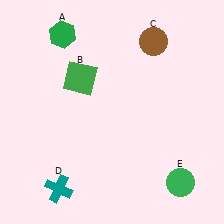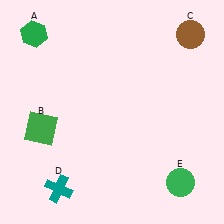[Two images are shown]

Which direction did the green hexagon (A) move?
The green hexagon (A) moved left.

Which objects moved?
The objects that moved are: the green hexagon (A), the green square (B), the brown circle (C).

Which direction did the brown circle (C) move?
The brown circle (C) moved right.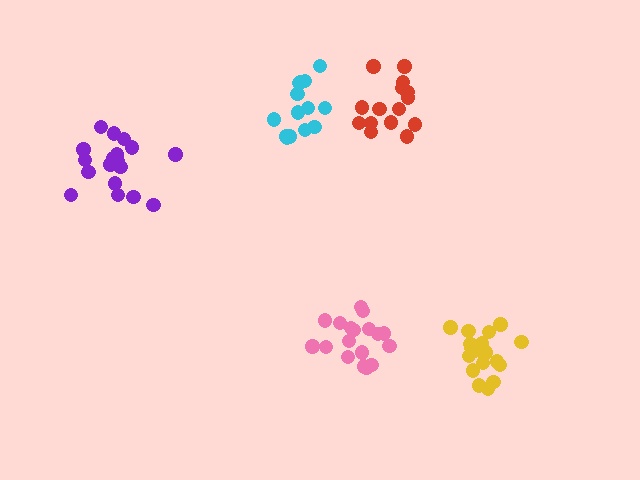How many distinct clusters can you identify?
There are 5 distinct clusters.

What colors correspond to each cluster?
The clusters are colored: red, pink, purple, yellow, cyan.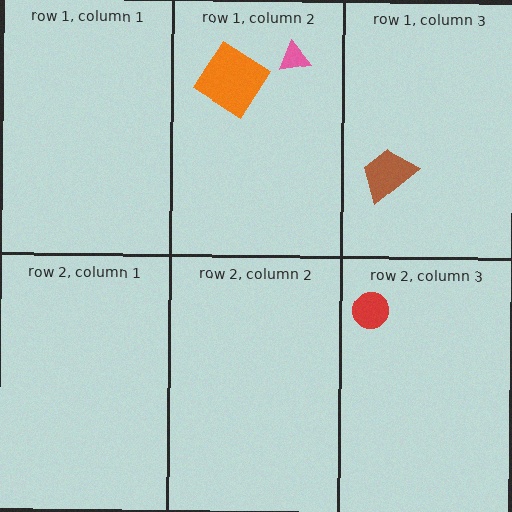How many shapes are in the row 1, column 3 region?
1.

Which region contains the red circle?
The row 2, column 3 region.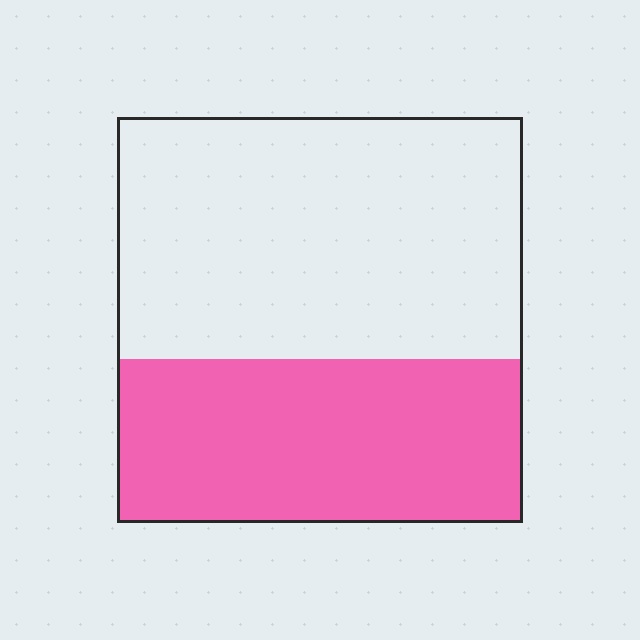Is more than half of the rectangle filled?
No.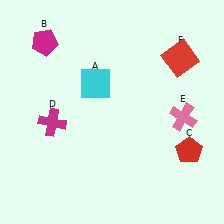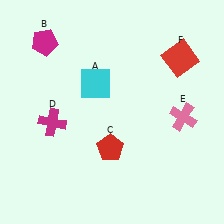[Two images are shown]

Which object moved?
The red pentagon (C) moved left.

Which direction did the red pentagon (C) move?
The red pentagon (C) moved left.